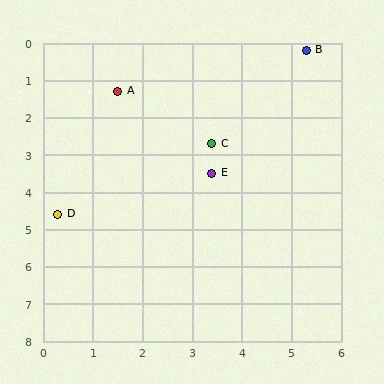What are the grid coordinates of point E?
Point E is at approximately (3.4, 3.5).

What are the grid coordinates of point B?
Point B is at approximately (5.3, 0.2).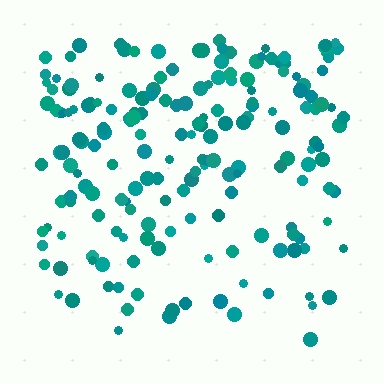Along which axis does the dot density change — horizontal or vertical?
Vertical.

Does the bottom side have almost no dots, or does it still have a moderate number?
Still a moderate number, just noticeably fewer than the top.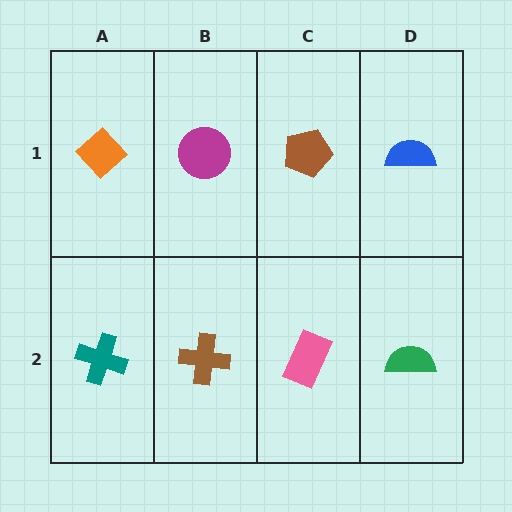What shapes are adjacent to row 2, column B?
A magenta circle (row 1, column B), a teal cross (row 2, column A), a pink rectangle (row 2, column C).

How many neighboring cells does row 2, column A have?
2.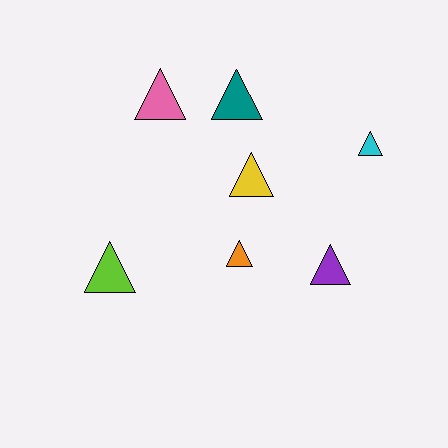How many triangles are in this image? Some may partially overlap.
There are 7 triangles.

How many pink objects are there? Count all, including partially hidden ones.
There is 1 pink object.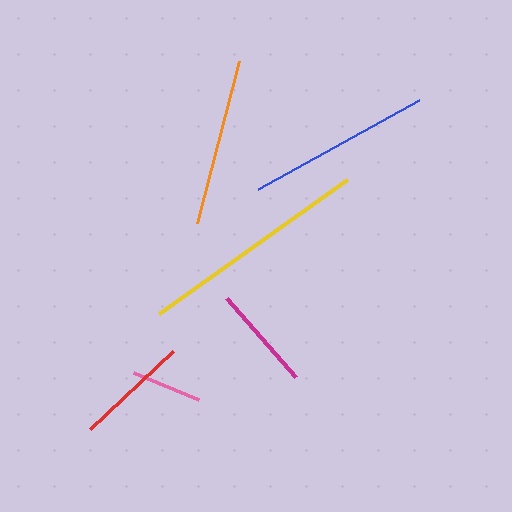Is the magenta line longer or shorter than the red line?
The red line is longer than the magenta line.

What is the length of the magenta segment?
The magenta segment is approximately 105 pixels long.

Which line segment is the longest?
The yellow line is the longest at approximately 231 pixels.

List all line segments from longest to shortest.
From longest to shortest: yellow, blue, orange, red, magenta, pink.